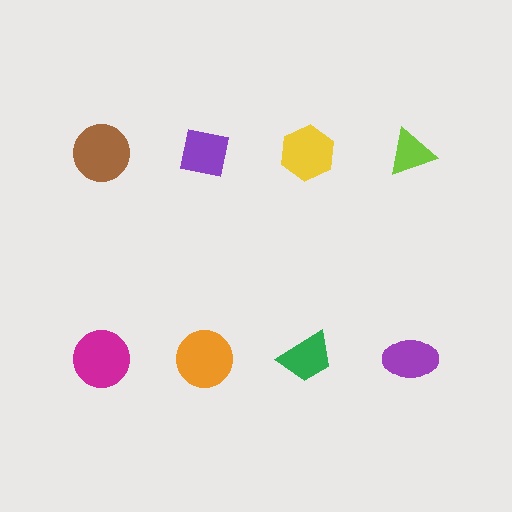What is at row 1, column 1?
A brown circle.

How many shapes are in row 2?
4 shapes.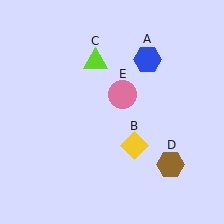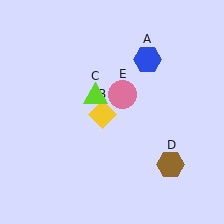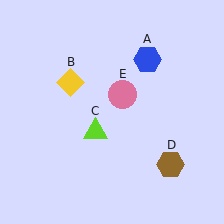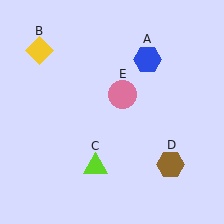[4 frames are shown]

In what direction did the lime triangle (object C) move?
The lime triangle (object C) moved down.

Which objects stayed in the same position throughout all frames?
Blue hexagon (object A) and brown hexagon (object D) and pink circle (object E) remained stationary.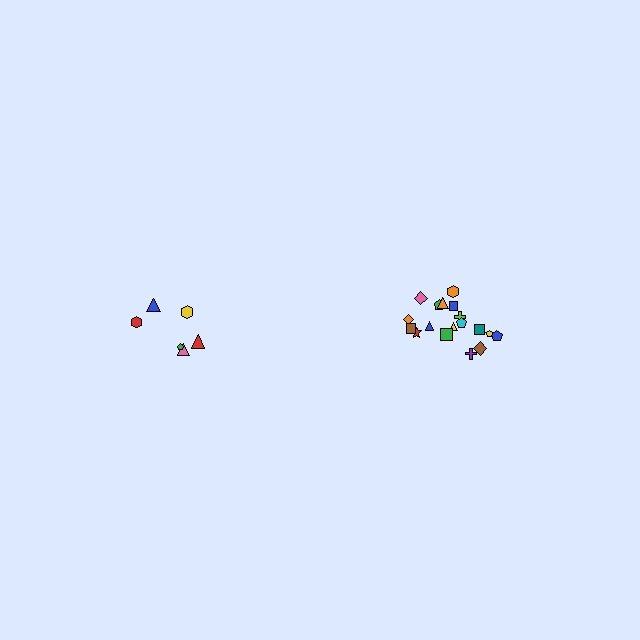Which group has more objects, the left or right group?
The right group.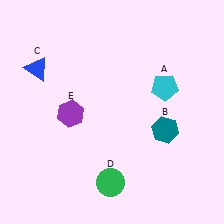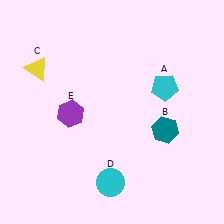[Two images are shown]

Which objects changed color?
C changed from blue to yellow. D changed from green to cyan.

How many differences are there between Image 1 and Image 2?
There are 2 differences between the two images.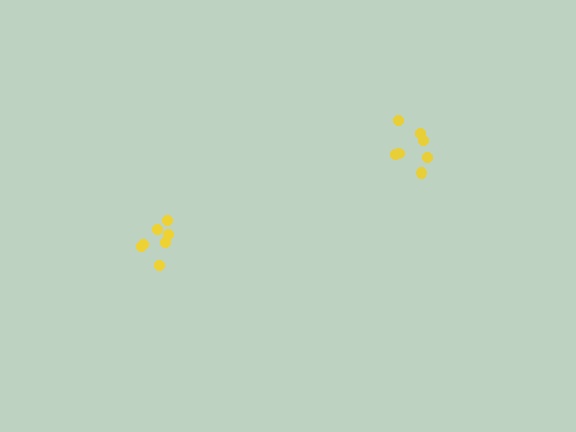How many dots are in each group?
Group 1: 7 dots, Group 2: 7 dots (14 total).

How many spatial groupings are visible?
There are 2 spatial groupings.